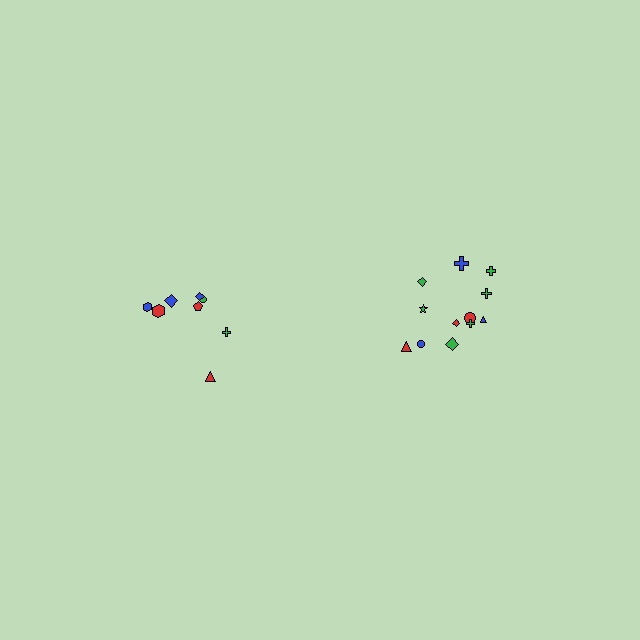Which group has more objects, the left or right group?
The right group.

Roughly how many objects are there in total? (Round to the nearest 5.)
Roughly 20 objects in total.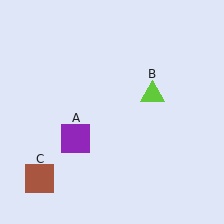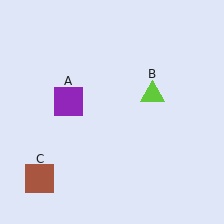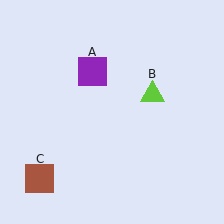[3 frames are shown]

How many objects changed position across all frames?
1 object changed position: purple square (object A).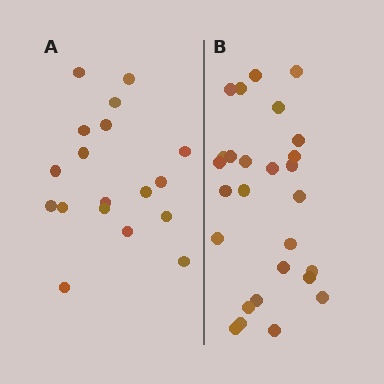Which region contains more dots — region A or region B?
Region B (the right region) has more dots.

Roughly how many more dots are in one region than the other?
Region B has roughly 8 or so more dots than region A.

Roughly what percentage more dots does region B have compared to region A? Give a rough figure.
About 50% more.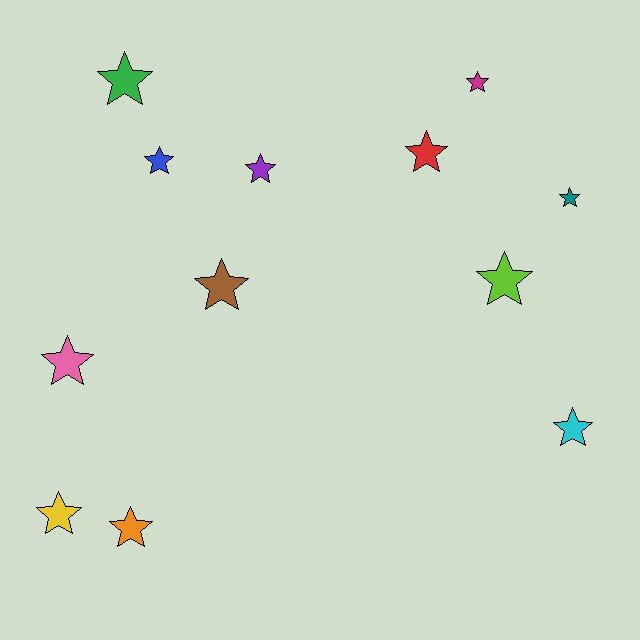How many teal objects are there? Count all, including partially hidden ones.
There is 1 teal object.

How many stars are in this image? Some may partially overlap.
There are 12 stars.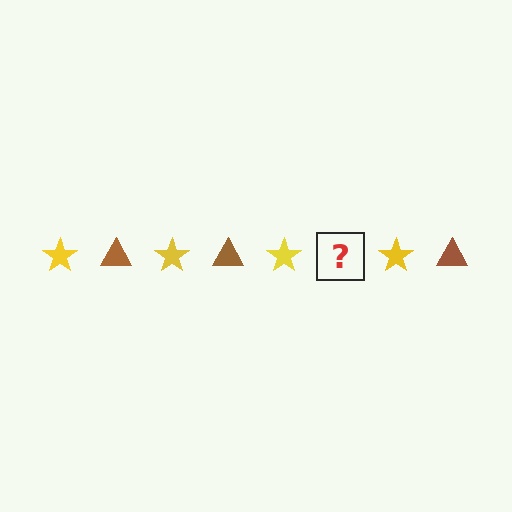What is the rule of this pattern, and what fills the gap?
The rule is that the pattern alternates between yellow star and brown triangle. The gap should be filled with a brown triangle.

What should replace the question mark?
The question mark should be replaced with a brown triangle.